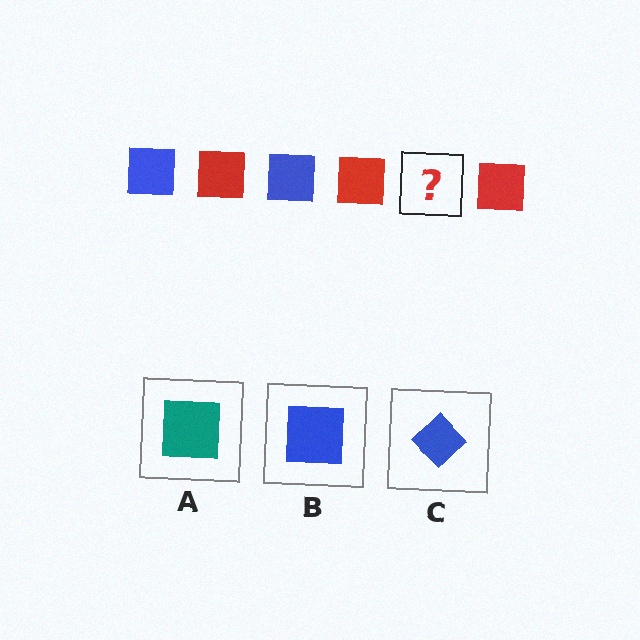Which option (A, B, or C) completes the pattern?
B.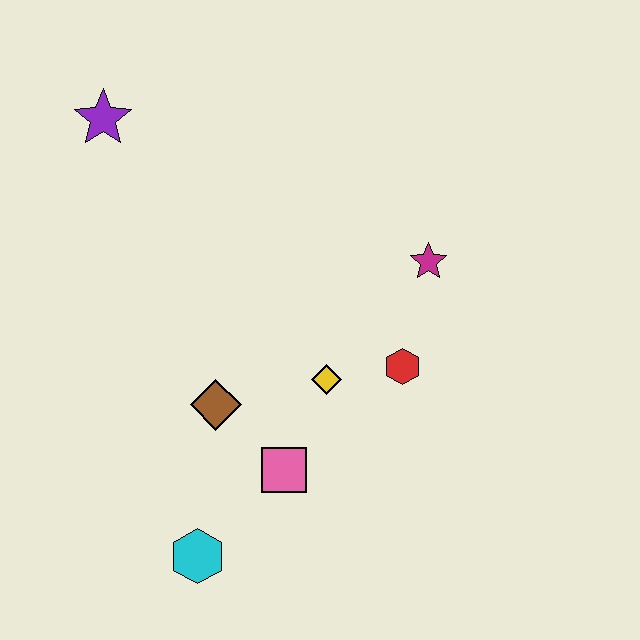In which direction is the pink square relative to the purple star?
The pink square is below the purple star.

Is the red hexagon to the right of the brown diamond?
Yes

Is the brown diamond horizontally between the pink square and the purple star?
Yes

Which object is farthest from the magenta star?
The cyan hexagon is farthest from the magenta star.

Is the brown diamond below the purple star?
Yes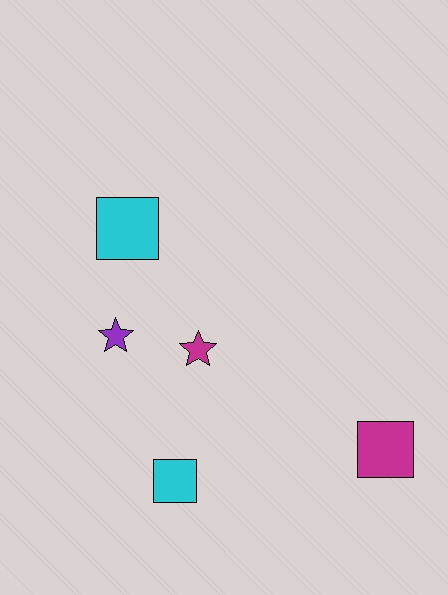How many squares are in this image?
There are 3 squares.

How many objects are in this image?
There are 5 objects.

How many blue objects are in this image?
There are no blue objects.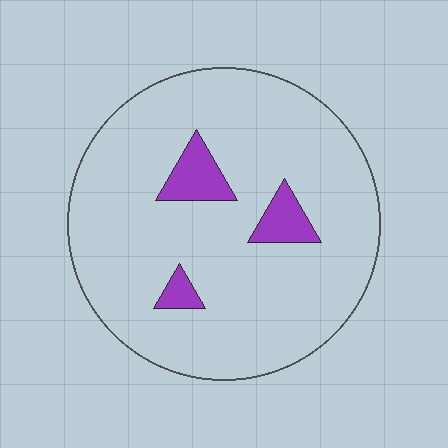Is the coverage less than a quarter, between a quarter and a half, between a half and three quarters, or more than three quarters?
Less than a quarter.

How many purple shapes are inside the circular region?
3.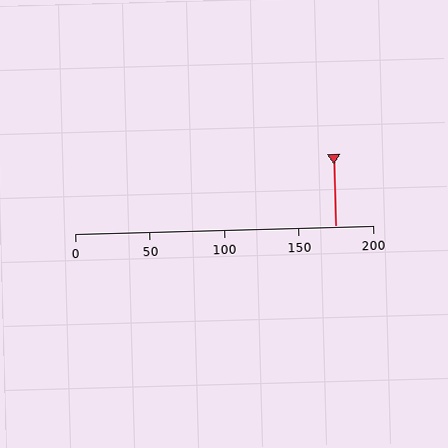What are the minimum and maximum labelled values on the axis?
The axis runs from 0 to 200.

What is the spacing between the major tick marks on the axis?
The major ticks are spaced 50 apart.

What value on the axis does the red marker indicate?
The marker indicates approximately 175.